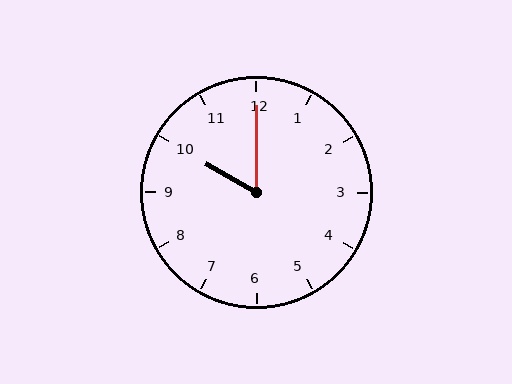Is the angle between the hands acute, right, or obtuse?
It is acute.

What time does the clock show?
10:00.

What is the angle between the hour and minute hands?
Approximately 60 degrees.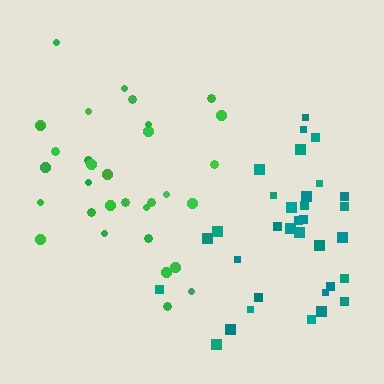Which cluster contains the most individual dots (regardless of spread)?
Teal (34).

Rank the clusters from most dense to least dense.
teal, green.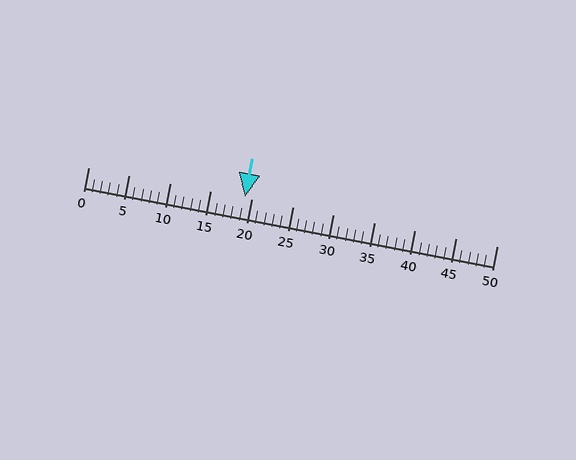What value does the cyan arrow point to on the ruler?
The cyan arrow points to approximately 19.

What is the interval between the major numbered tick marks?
The major tick marks are spaced 5 units apart.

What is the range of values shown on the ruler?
The ruler shows values from 0 to 50.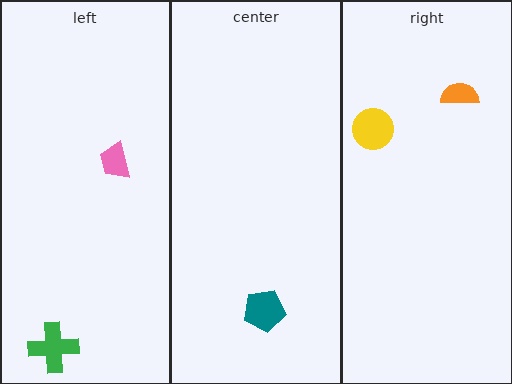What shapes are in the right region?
The orange semicircle, the yellow circle.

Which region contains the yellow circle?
The right region.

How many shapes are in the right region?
2.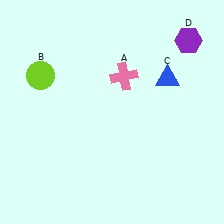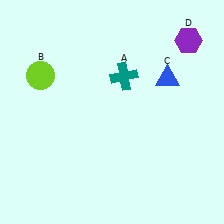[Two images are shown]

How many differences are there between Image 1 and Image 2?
There is 1 difference between the two images.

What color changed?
The cross (A) changed from pink in Image 1 to teal in Image 2.